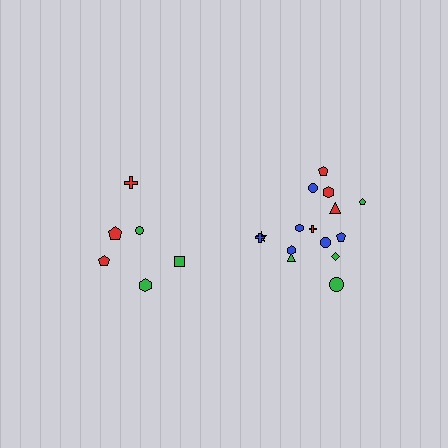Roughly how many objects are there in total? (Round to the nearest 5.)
Roughly 20 objects in total.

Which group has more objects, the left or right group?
The right group.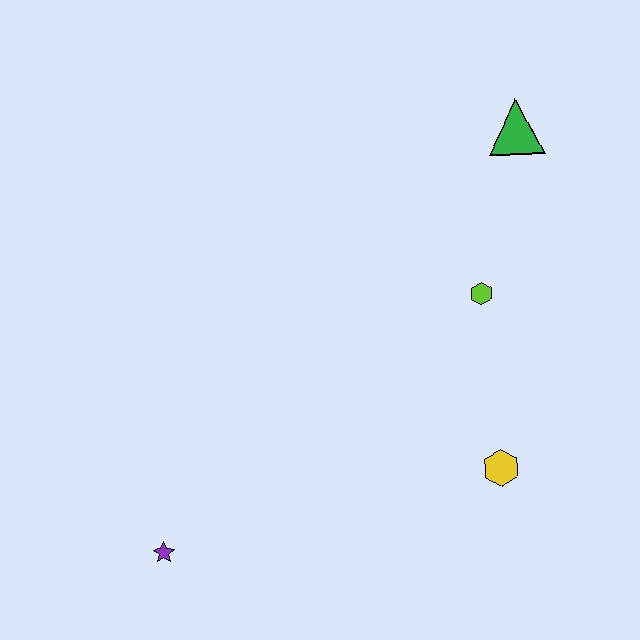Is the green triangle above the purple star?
Yes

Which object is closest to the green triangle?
The lime hexagon is closest to the green triangle.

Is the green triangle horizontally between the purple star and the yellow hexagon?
No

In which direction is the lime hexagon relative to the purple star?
The lime hexagon is to the right of the purple star.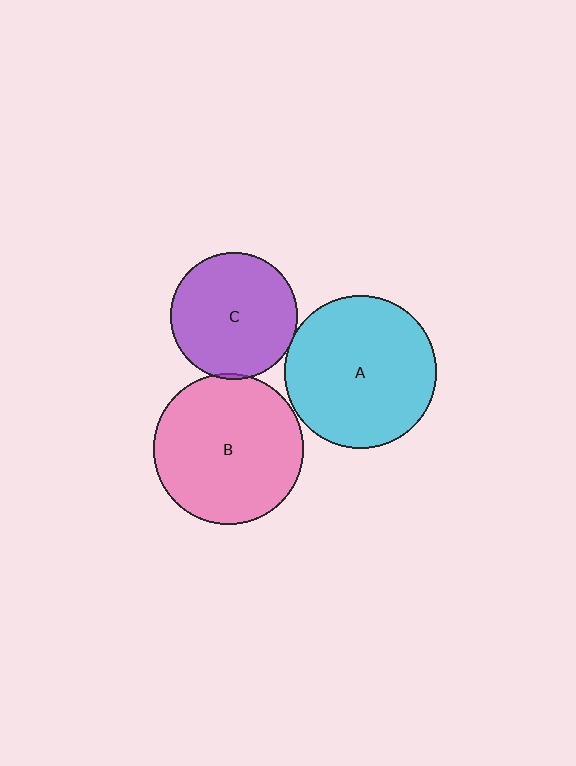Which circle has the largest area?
Circle A (cyan).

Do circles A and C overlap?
Yes.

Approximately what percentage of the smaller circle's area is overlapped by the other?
Approximately 5%.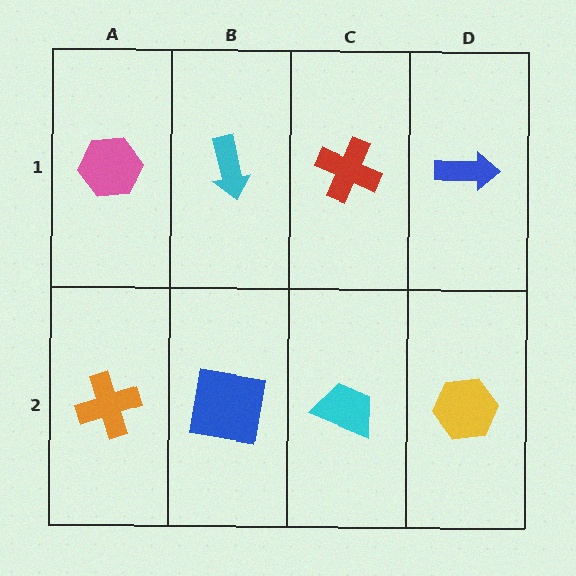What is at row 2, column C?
A cyan trapezoid.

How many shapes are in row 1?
4 shapes.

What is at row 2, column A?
An orange cross.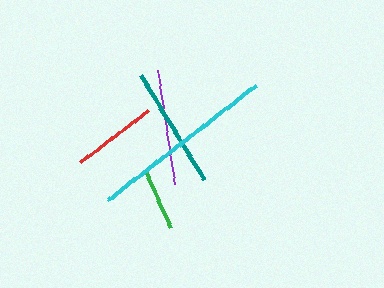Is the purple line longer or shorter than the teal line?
The teal line is longer than the purple line.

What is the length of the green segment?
The green segment is approximately 62 pixels long.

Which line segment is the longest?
The cyan line is the longest at approximately 187 pixels.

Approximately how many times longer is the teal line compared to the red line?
The teal line is approximately 1.4 times the length of the red line.